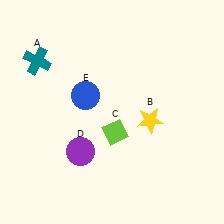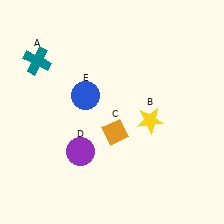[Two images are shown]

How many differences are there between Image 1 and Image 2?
There is 1 difference between the two images.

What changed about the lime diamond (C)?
In Image 1, C is lime. In Image 2, it changed to orange.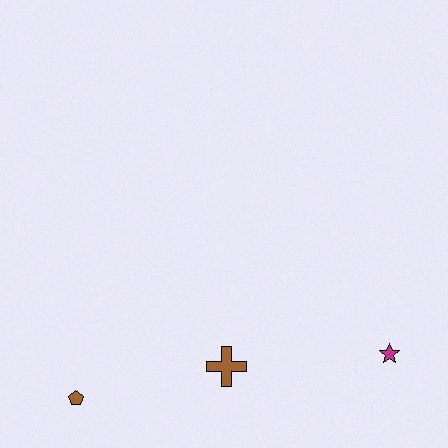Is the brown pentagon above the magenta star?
No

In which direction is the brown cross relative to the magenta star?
The brown cross is to the left of the magenta star.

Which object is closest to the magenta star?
The brown cross is closest to the magenta star.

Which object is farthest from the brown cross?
The magenta star is farthest from the brown cross.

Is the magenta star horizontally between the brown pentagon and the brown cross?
No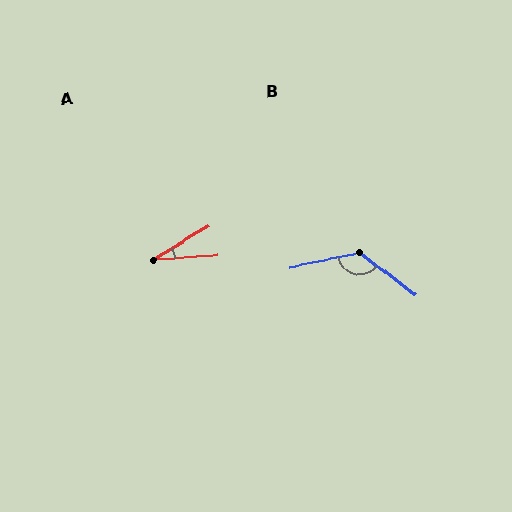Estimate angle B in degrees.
Approximately 131 degrees.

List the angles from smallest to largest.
A (28°), B (131°).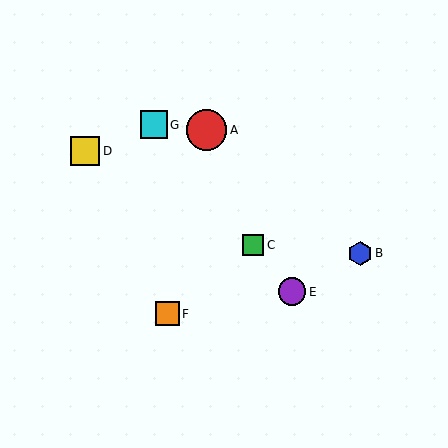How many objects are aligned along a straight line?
3 objects (C, E, G) are aligned along a straight line.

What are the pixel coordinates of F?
Object F is at (167, 314).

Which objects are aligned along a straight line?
Objects C, E, G are aligned along a straight line.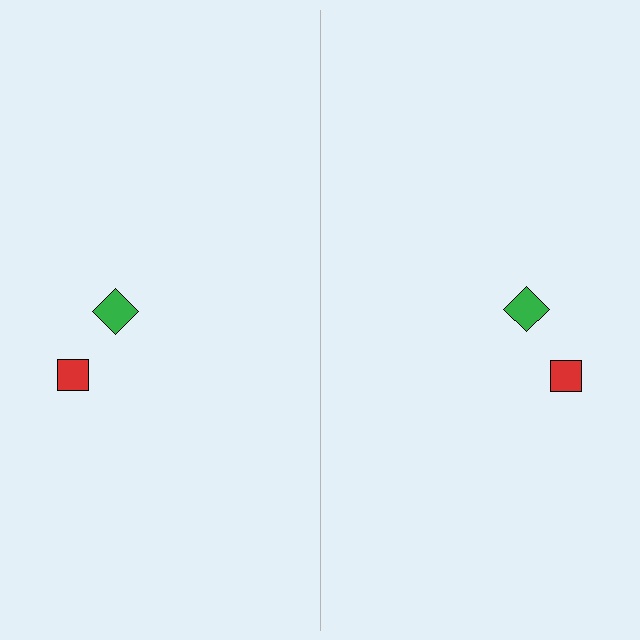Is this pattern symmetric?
Yes, this pattern has bilateral (reflection) symmetry.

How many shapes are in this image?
There are 4 shapes in this image.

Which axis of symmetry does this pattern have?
The pattern has a vertical axis of symmetry running through the center of the image.